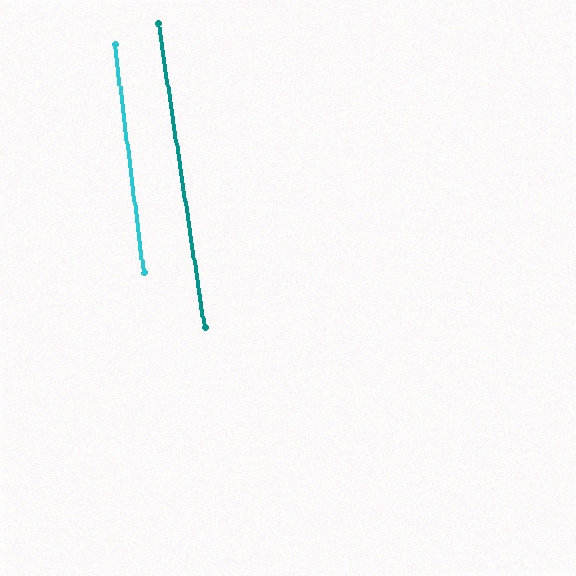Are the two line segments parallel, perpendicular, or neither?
Parallel — their directions differ by only 1.4°.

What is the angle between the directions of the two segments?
Approximately 1 degree.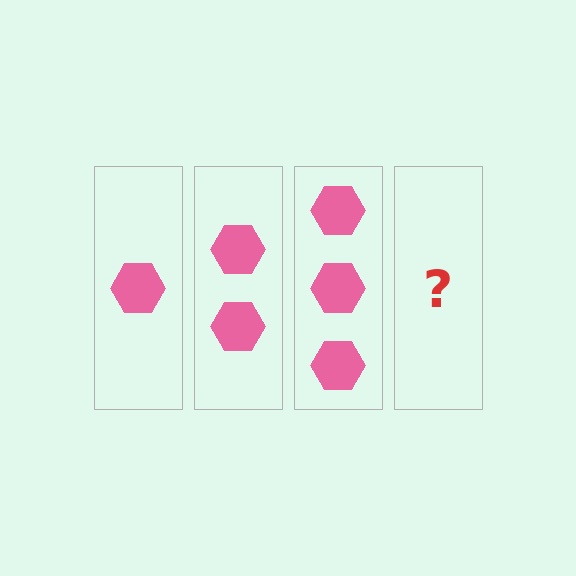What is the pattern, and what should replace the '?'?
The pattern is that each step adds one more hexagon. The '?' should be 4 hexagons.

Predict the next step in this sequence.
The next step is 4 hexagons.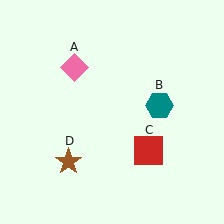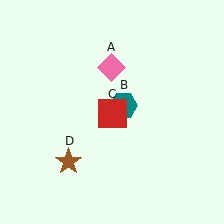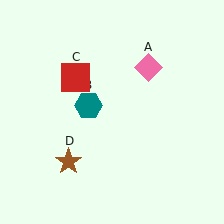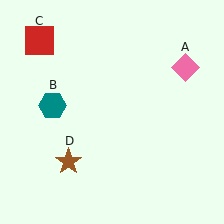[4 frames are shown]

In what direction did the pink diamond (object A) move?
The pink diamond (object A) moved right.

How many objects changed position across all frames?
3 objects changed position: pink diamond (object A), teal hexagon (object B), red square (object C).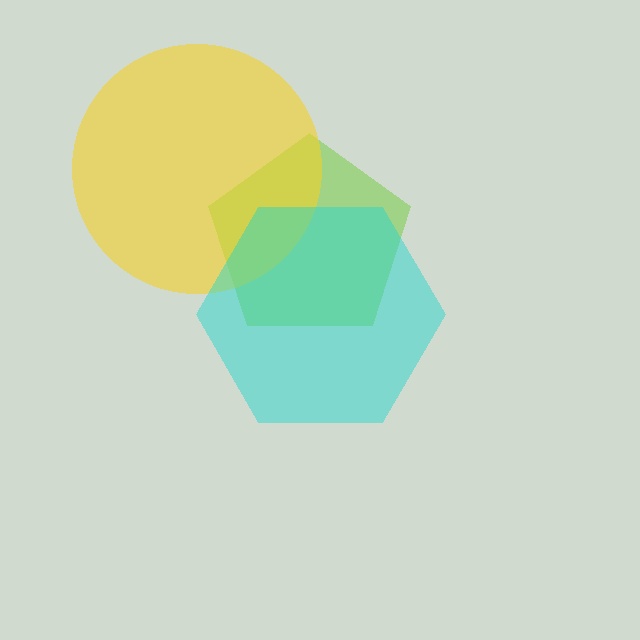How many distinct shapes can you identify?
There are 3 distinct shapes: a lime pentagon, a yellow circle, a cyan hexagon.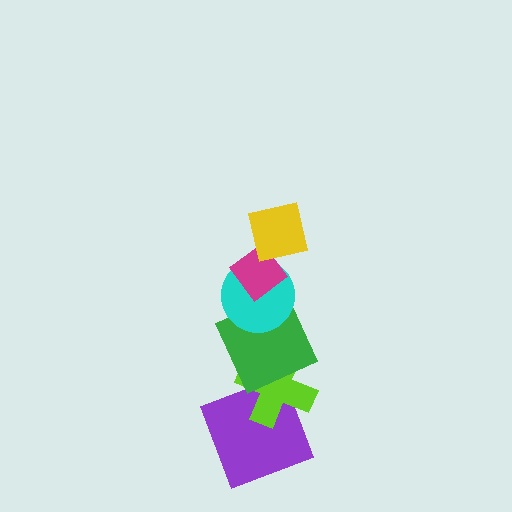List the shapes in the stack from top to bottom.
From top to bottom: the yellow square, the magenta diamond, the cyan circle, the green square, the lime cross, the purple square.